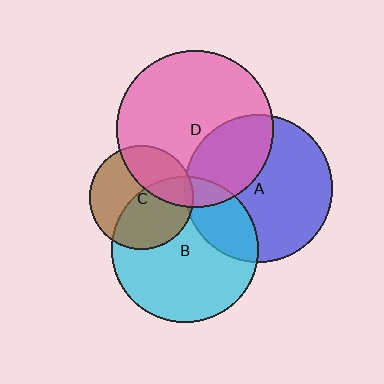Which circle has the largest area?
Circle D (pink).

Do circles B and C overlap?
Yes.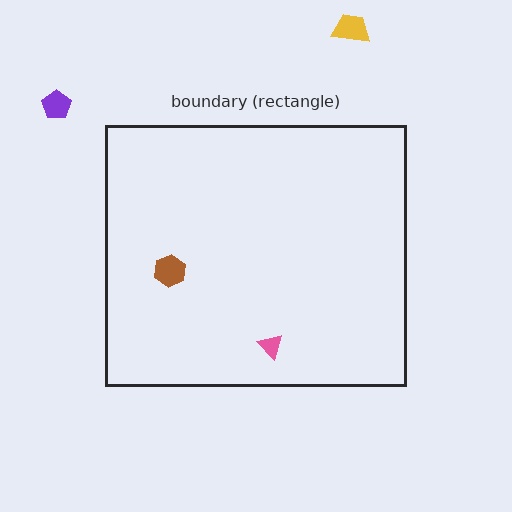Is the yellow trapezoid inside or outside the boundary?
Outside.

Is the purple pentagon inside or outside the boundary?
Outside.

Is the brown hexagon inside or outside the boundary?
Inside.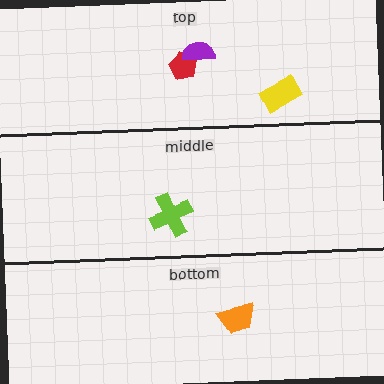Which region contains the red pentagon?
The top region.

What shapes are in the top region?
The yellow rectangle, the red pentagon, the purple semicircle.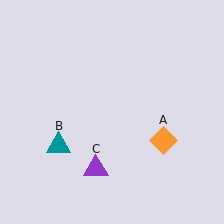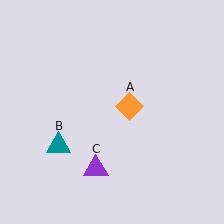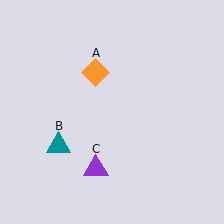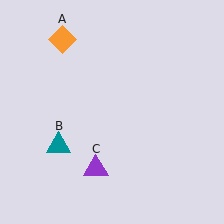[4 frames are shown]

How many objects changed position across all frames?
1 object changed position: orange diamond (object A).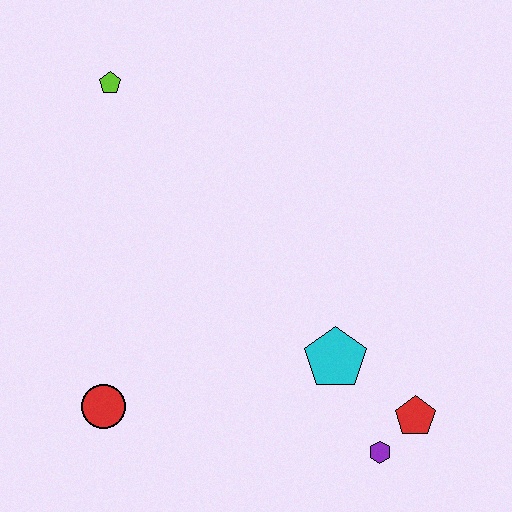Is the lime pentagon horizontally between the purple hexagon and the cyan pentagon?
No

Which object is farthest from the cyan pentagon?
The lime pentagon is farthest from the cyan pentagon.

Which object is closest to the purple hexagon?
The red pentagon is closest to the purple hexagon.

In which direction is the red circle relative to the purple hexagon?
The red circle is to the left of the purple hexagon.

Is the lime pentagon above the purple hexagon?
Yes